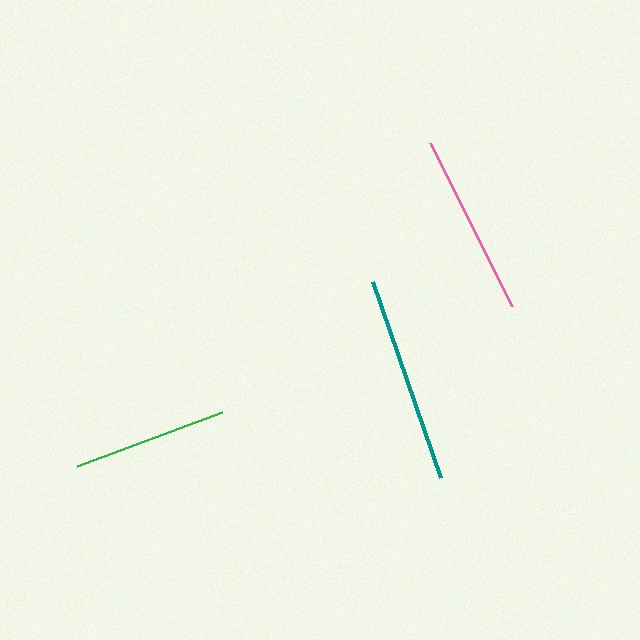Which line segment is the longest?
The teal line is the longest at approximately 208 pixels.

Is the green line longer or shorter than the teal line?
The teal line is longer than the green line.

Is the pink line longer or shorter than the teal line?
The teal line is longer than the pink line.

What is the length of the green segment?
The green segment is approximately 155 pixels long.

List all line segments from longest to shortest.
From longest to shortest: teal, pink, green.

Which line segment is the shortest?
The green line is the shortest at approximately 155 pixels.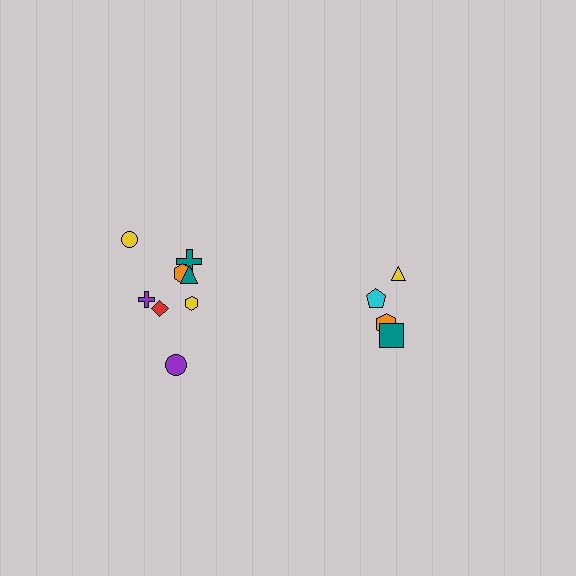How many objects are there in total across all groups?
There are 12 objects.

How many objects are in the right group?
There are 4 objects.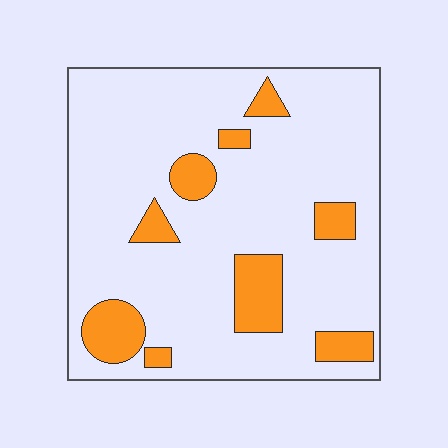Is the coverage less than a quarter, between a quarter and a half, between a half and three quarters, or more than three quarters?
Less than a quarter.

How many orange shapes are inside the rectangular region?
9.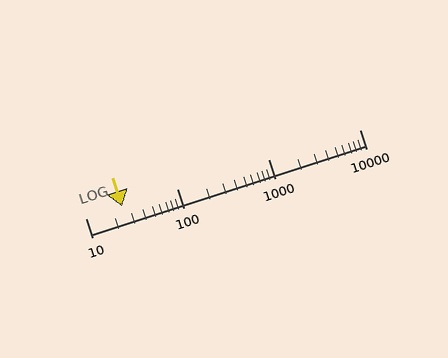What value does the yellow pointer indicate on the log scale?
The pointer indicates approximately 25.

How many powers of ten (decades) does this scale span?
The scale spans 3 decades, from 10 to 10000.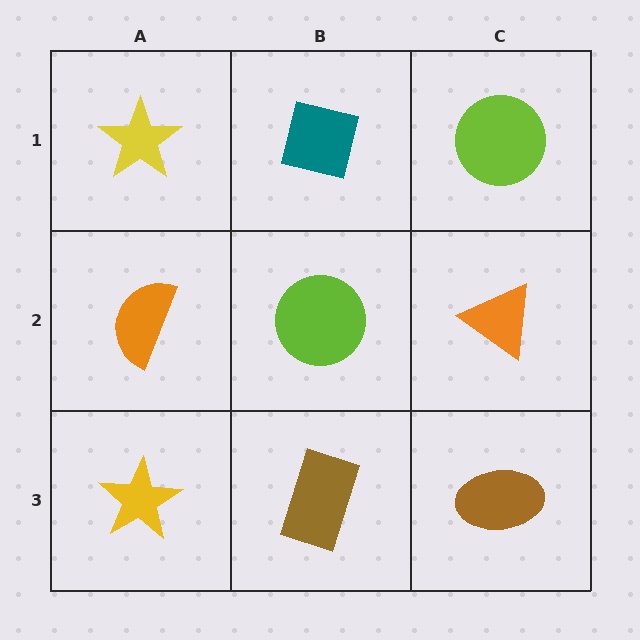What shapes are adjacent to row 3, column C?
An orange triangle (row 2, column C), a brown rectangle (row 3, column B).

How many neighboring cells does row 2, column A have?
3.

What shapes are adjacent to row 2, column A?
A yellow star (row 1, column A), a yellow star (row 3, column A), a lime circle (row 2, column B).